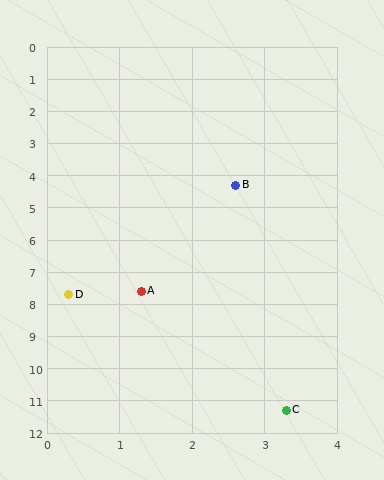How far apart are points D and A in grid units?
Points D and A are about 1.0 grid units apart.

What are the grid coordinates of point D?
Point D is at approximately (0.3, 7.7).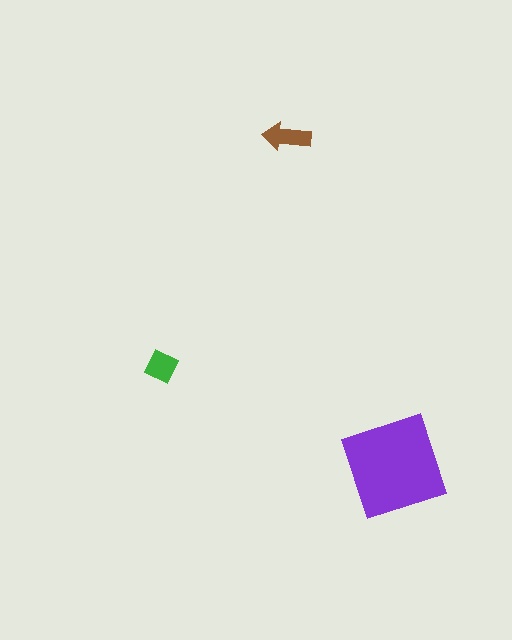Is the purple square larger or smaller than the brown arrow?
Larger.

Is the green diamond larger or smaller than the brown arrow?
Smaller.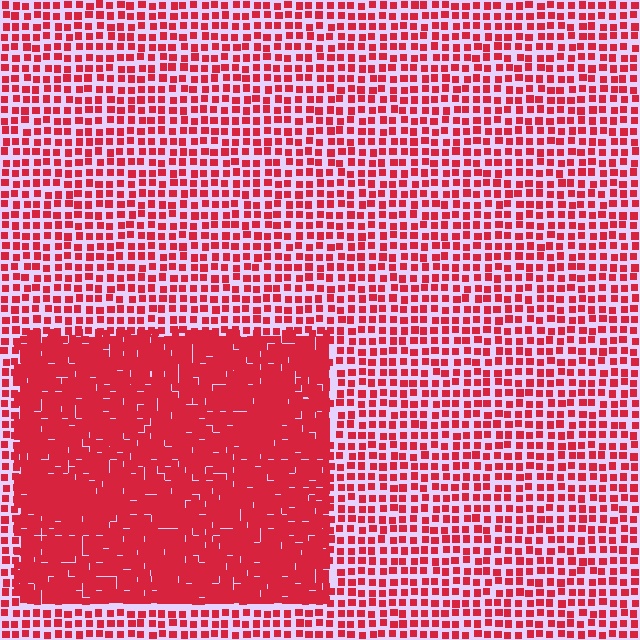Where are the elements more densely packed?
The elements are more densely packed inside the rectangle boundary.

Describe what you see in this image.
The image contains small red elements arranged at two different densities. A rectangle-shaped region is visible where the elements are more densely packed than the surrounding area.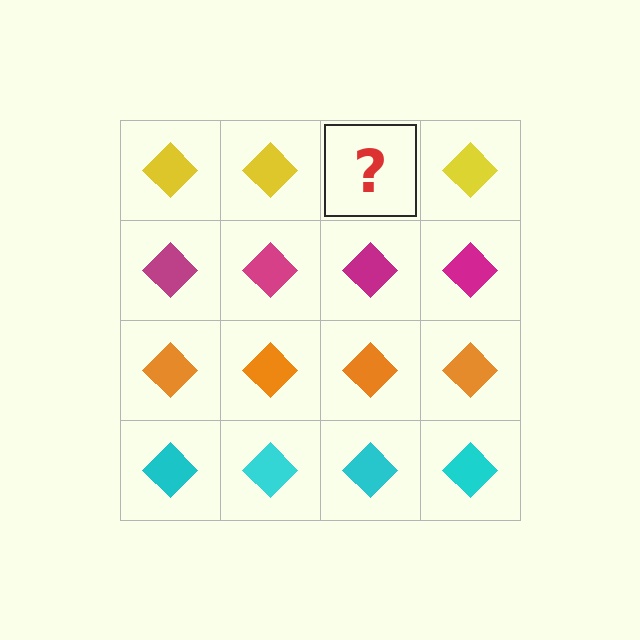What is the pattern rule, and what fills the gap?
The rule is that each row has a consistent color. The gap should be filled with a yellow diamond.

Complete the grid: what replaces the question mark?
The question mark should be replaced with a yellow diamond.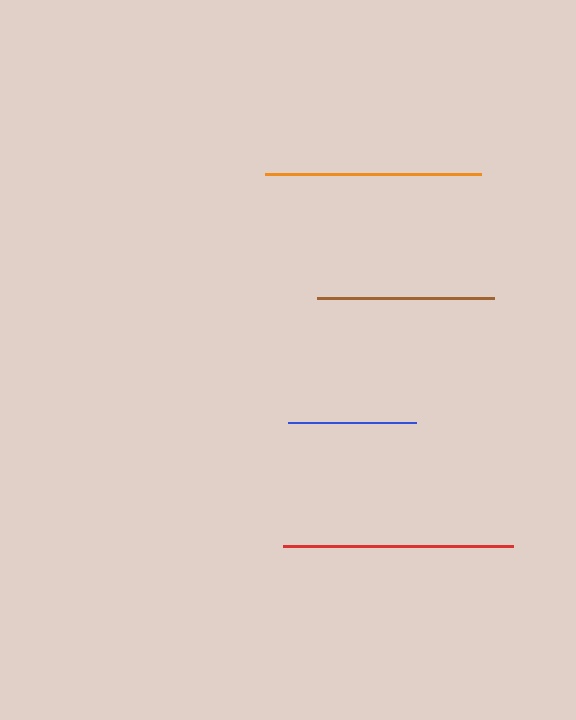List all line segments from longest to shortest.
From longest to shortest: red, orange, brown, blue.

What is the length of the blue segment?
The blue segment is approximately 129 pixels long.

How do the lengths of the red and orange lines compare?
The red and orange lines are approximately the same length.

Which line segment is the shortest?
The blue line is the shortest at approximately 129 pixels.